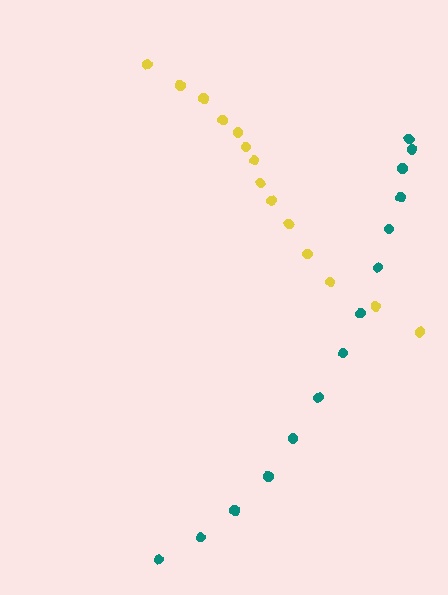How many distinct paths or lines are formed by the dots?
There are 2 distinct paths.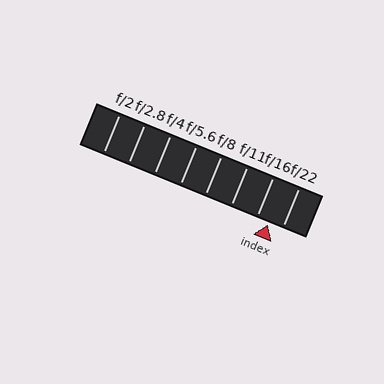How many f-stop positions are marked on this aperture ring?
There are 8 f-stop positions marked.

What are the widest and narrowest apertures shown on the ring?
The widest aperture shown is f/2 and the narrowest is f/22.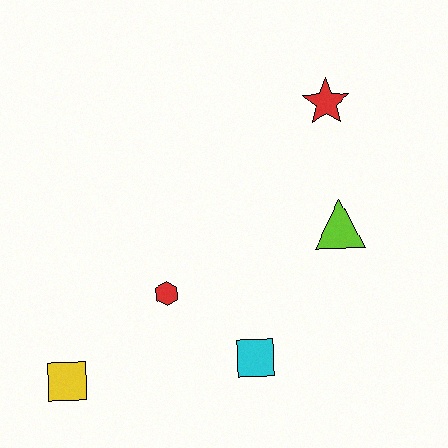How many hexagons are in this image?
There is 1 hexagon.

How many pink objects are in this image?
There are no pink objects.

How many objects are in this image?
There are 5 objects.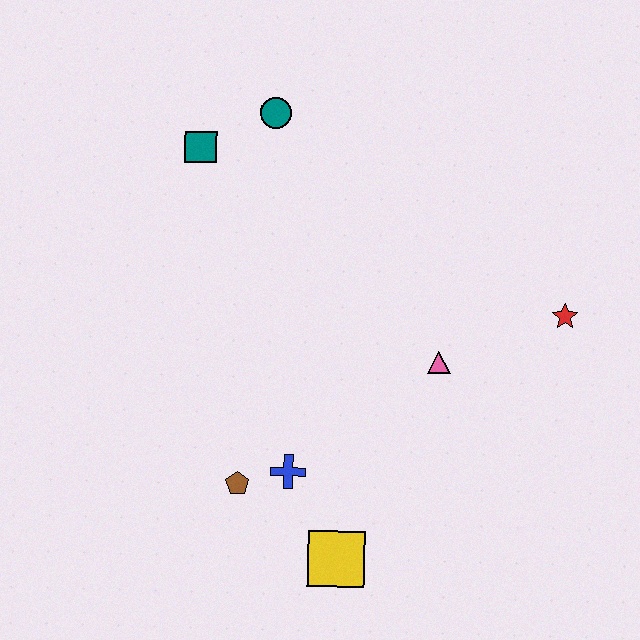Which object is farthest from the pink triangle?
The teal square is farthest from the pink triangle.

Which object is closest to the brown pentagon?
The blue cross is closest to the brown pentagon.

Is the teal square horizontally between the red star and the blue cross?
No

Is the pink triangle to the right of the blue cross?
Yes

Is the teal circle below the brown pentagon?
No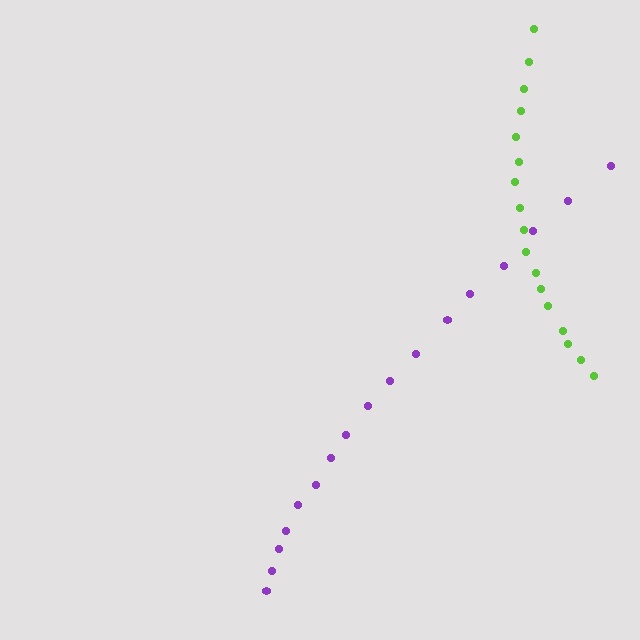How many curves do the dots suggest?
There are 2 distinct paths.